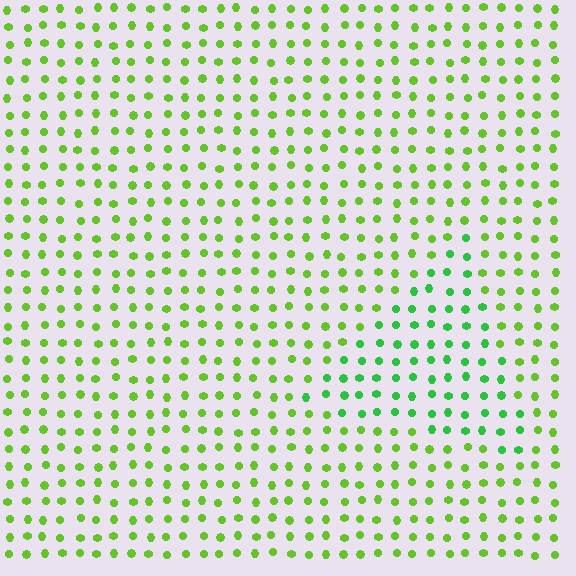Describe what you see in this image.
The image is filled with small lime elements in a uniform arrangement. A triangle-shaped region is visible where the elements are tinted to a slightly different hue, forming a subtle color boundary.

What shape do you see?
I see a triangle.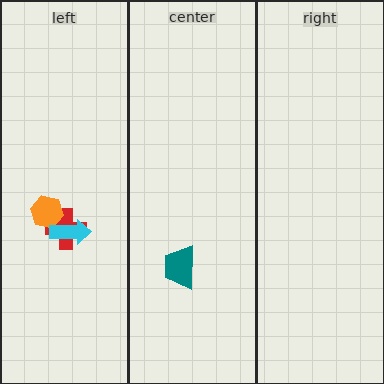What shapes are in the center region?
The teal trapezoid.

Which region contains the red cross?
The left region.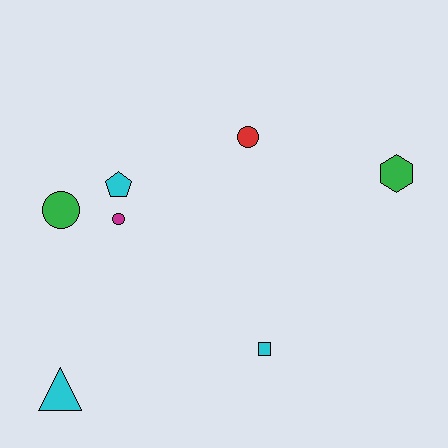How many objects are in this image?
There are 7 objects.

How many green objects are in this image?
There are 2 green objects.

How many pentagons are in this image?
There is 1 pentagon.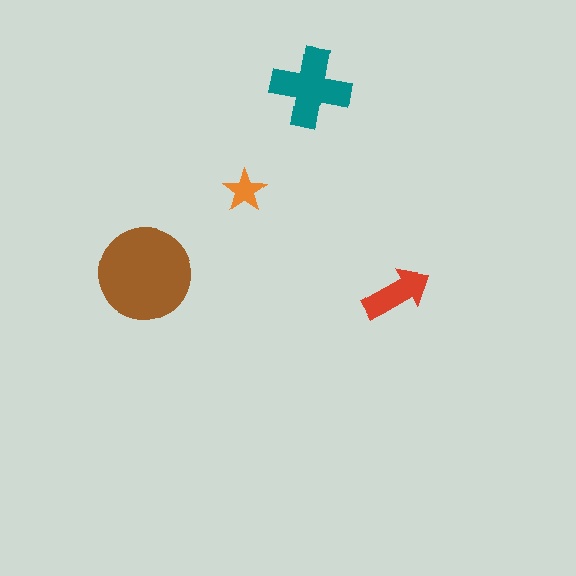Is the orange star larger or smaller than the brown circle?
Smaller.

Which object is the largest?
The brown circle.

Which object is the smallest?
The orange star.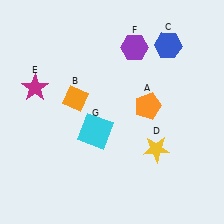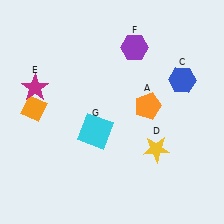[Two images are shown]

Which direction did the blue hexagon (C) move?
The blue hexagon (C) moved down.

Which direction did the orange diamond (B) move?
The orange diamond (B) moved left.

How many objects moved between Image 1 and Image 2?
2 objects moved between the two images.